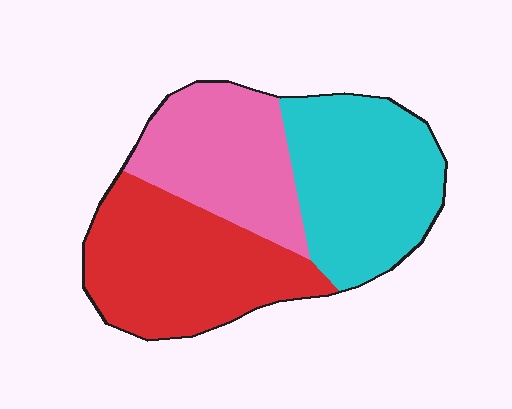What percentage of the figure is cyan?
Cyan covers about 35% of the figure.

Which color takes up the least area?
Pink, at roughly 30%.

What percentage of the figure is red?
Red takes up about three eighths (3/8) of the figure.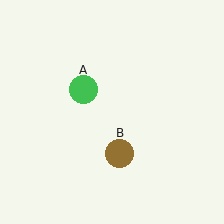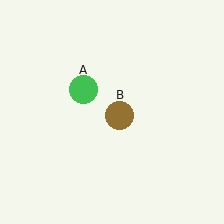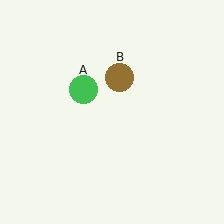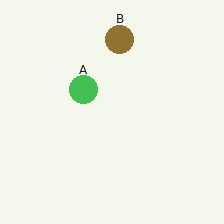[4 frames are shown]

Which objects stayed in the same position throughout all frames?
Green circle (object A) remained stationary.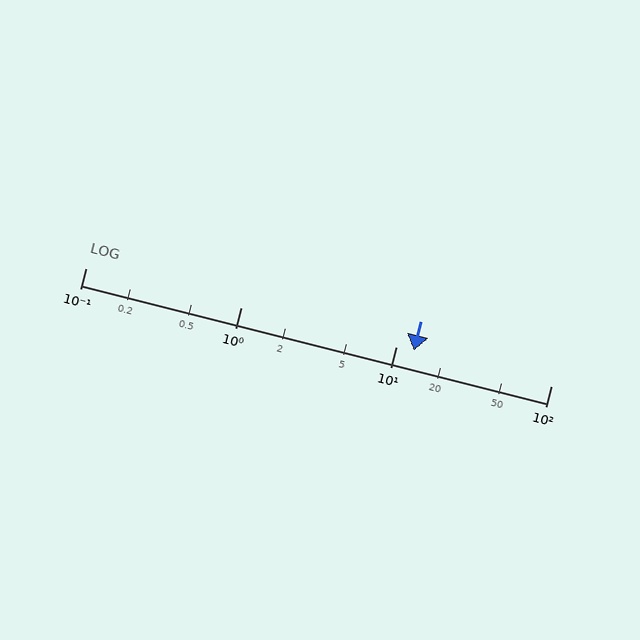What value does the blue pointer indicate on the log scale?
The pointer indicates approximately 13.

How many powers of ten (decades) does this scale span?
The scale spans 3 decades, from 0.1 to 100.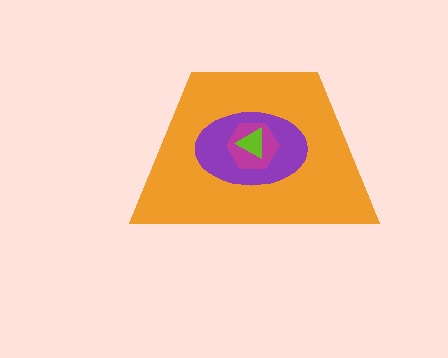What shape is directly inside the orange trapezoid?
The purple ellipse.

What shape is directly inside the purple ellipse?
The magenta hexagon.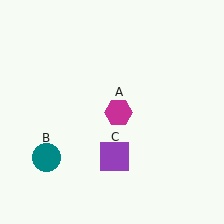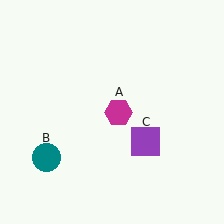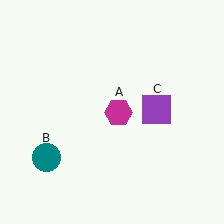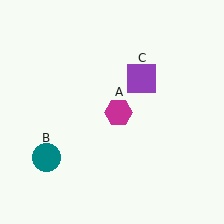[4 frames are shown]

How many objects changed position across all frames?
1 object changed position: purple square (object C).